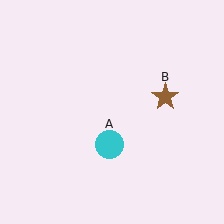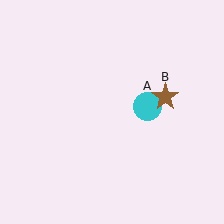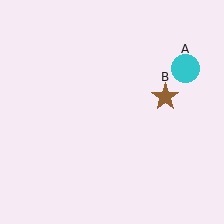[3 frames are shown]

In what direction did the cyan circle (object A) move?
The cyan circle (object A) moved up and to the right.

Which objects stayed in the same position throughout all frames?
Brown star (object B) remained stationary.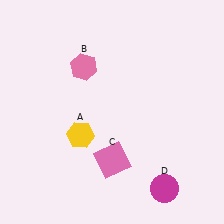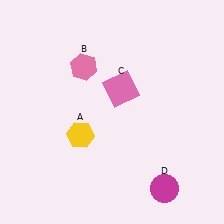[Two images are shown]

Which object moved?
The pink square (C) moved up.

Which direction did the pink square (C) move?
The pink square (C) moved up.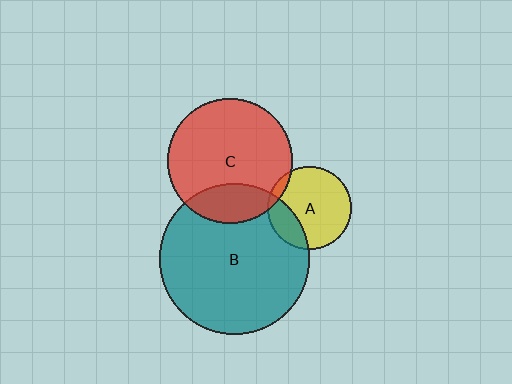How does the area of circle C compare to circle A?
Approximately 2.3 times.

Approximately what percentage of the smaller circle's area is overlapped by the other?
Approximately 20%.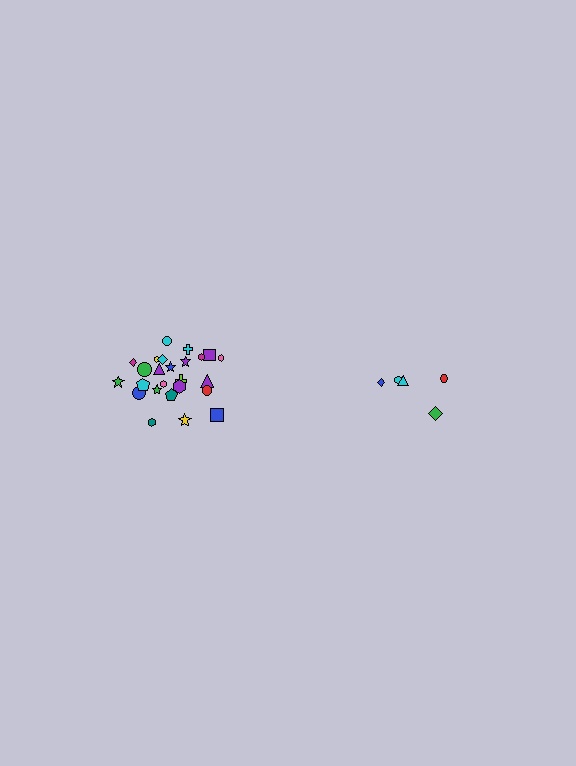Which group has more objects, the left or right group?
The left group.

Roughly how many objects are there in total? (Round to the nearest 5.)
Roughly 30 objects in total.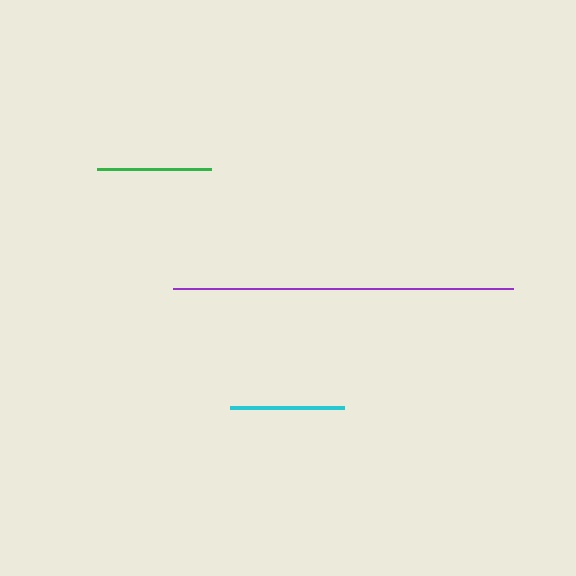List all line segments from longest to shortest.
From longest to shortest: purple, green, cyan.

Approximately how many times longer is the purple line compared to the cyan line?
The purple line is approximately 3.0 times the length of the cyan line.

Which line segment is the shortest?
The cyan line is the shortest at approximately 114 pixels.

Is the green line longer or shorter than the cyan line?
The green line is longer than the cyan line.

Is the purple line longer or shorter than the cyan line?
The purple line is longer than the cyan line.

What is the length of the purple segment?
The purple segment is approximately 340 pixels long.